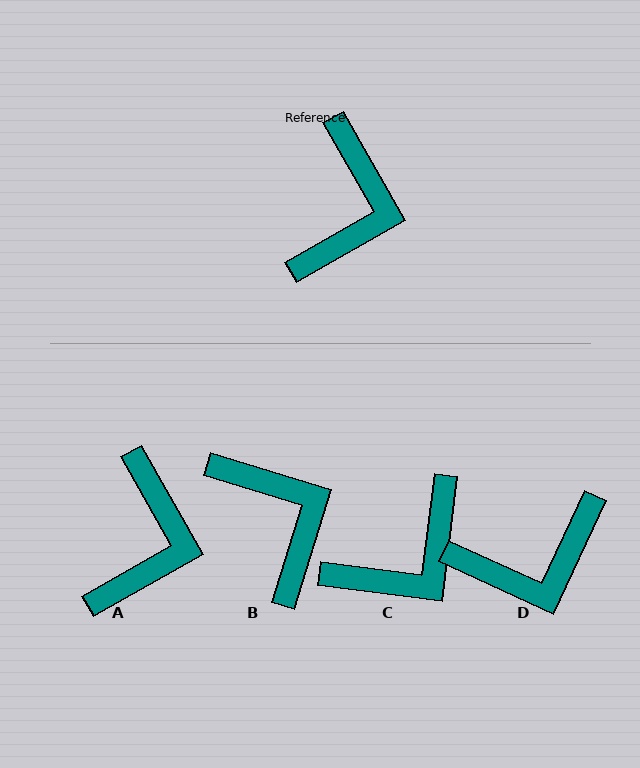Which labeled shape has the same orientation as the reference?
A.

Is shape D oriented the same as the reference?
No, it is off by about 54 degrees.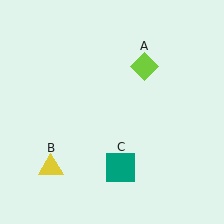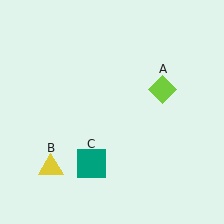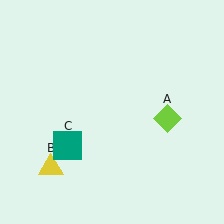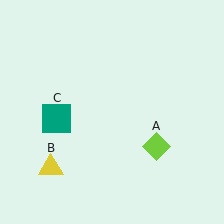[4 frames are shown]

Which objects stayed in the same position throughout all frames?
Yellow triangle (object B) remained stationary.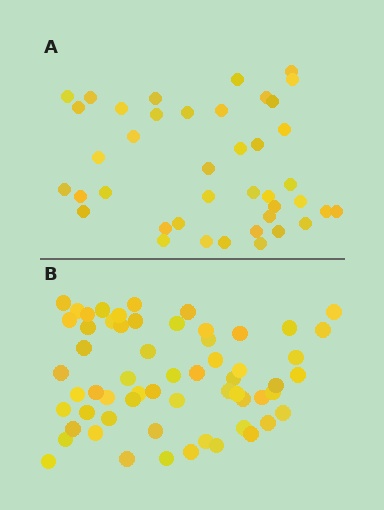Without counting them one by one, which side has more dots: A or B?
Region B (the bottom region) has more dots.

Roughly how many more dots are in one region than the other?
Region B has approximately 20 more dots than region A.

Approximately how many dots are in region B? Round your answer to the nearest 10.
About 60 dots.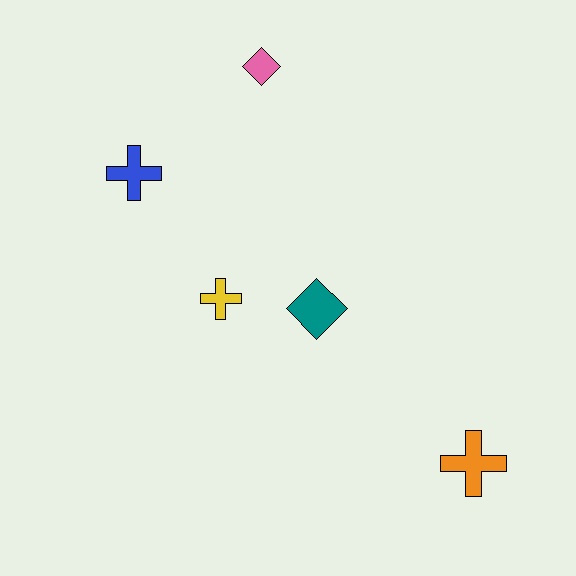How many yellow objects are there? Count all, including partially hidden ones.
There is 1 yellow object.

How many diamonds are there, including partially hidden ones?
There are 2 diamonds.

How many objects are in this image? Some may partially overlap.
There are 5 objects.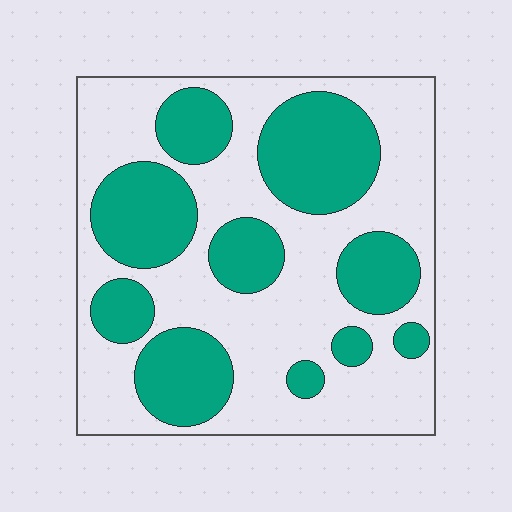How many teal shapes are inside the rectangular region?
10.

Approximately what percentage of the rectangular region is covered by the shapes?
Approximately 40%.